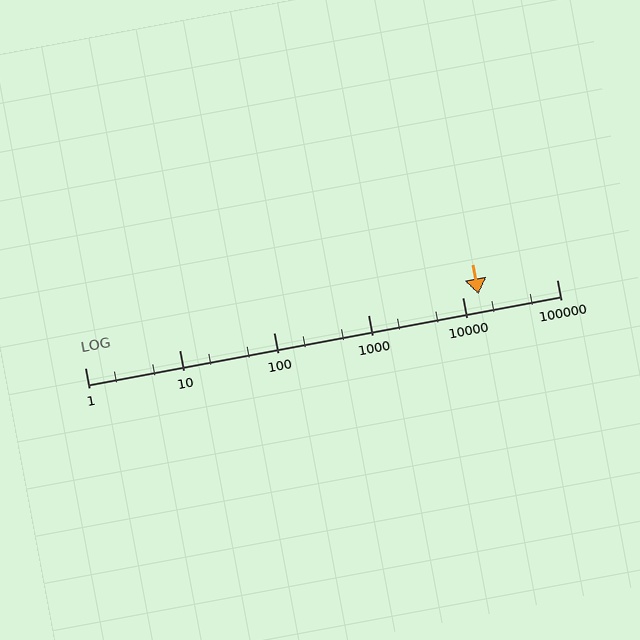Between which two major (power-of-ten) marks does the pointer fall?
The pointer is between 10000 and 100000.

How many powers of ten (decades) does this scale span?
The scale spans 5 decades, from 1 to 100000.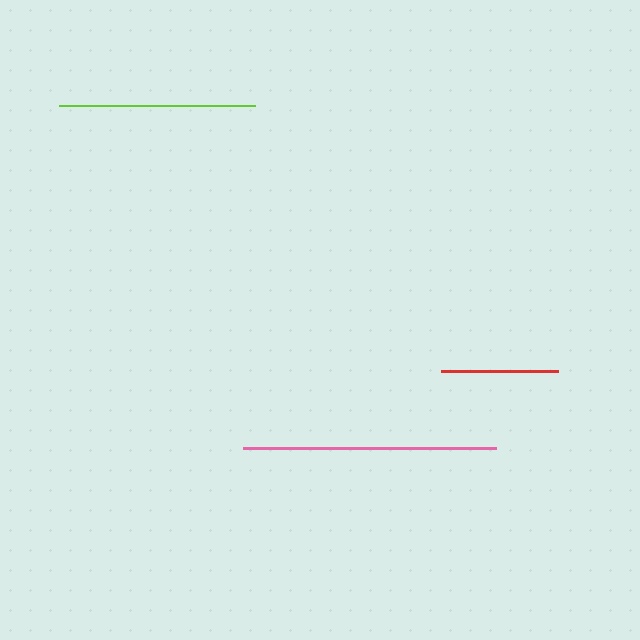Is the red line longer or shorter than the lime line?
The lime line is longer than the red line.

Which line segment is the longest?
The pink line is the longest at approximately 254 pixels.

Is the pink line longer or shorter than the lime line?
The pink line is longer than the lime line.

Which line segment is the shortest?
The red line is the shortest at approximately 117 pixels.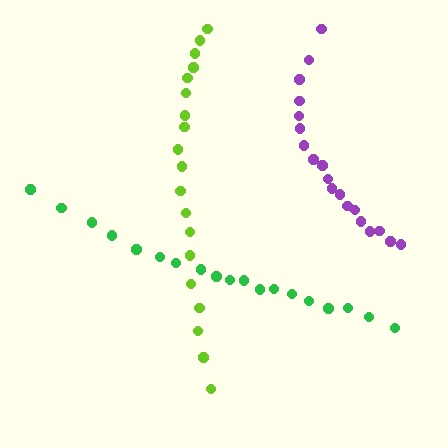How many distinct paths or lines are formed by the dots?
There are 3 distinct paths.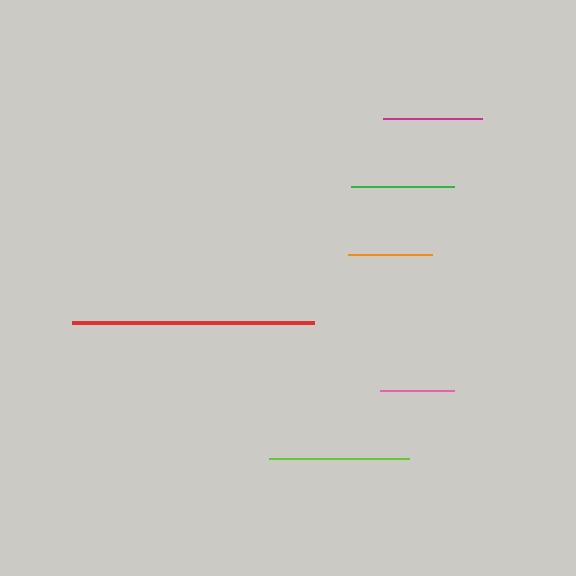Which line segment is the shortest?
The pink line is the shortest at approximately 74 pixels.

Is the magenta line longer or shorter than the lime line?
The lime line is longer than the magenta line.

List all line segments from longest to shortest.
From longest to shortest: red, lime, green, magenta, orange, pink.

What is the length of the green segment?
The green segment is approximately 103 pixels long.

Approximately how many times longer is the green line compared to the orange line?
The green line is approximately 1.2 times the length of the orange line.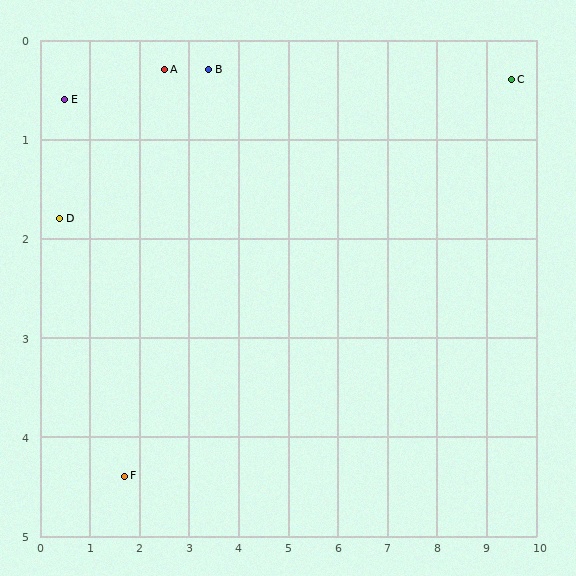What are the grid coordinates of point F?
Point F is at approximately (1.7, 4.4).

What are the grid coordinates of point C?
Point C is at approximately (9.5, 0.4).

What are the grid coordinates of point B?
Point B is at approximately (3.4, 0.3).